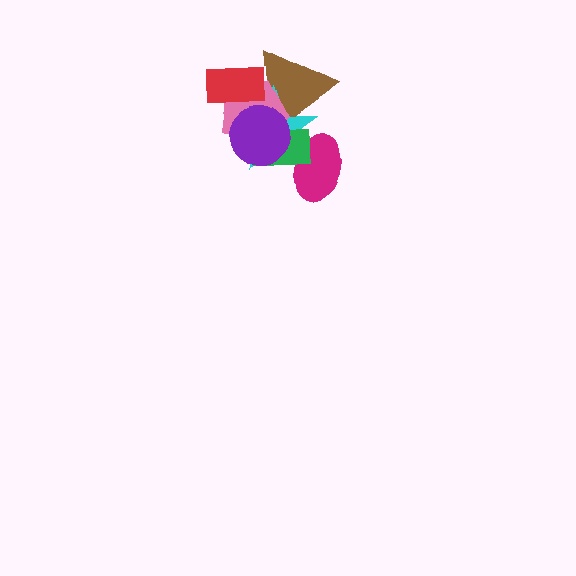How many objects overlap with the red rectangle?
3 objects overlap with the red rectangle.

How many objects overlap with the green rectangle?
5 objects overlap with the green rectangle.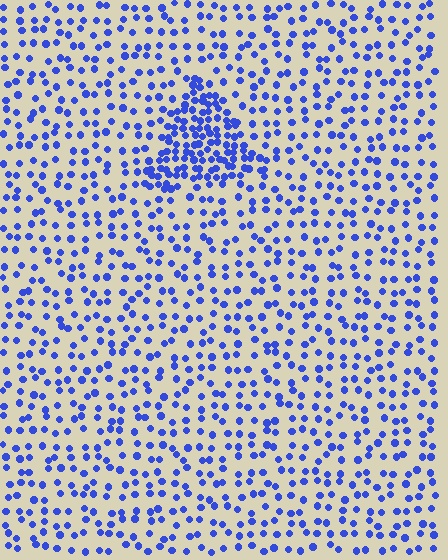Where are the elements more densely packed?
The elements are more densely packed inside the triangle boundary.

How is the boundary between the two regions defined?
The boundary is defined by a change in element density (approximately 2.5x ratio). All elements are the same color, size, and shape.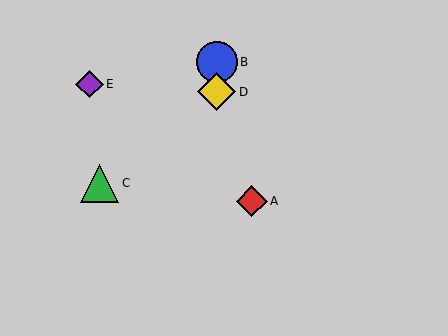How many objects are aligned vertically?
2 objects (B, D) are aligned vertically.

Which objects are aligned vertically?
Objects B, D are aligned vertically.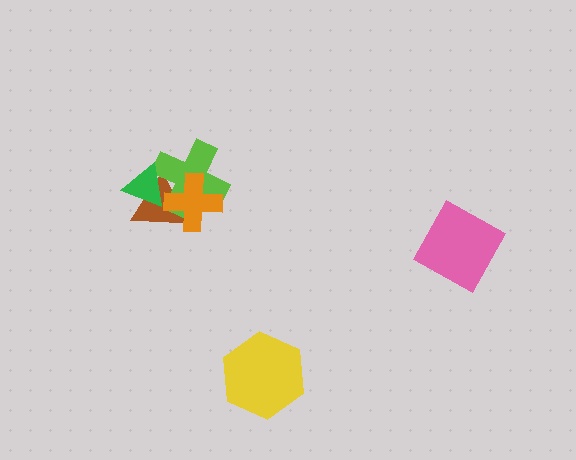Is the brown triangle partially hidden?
Yes, it is partially covered by another shape.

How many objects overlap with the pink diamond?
0 objects overlap with the pink diamond.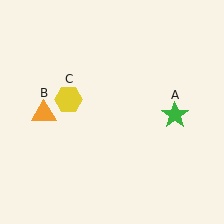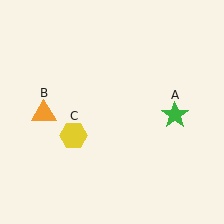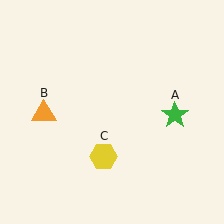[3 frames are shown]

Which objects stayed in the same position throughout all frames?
Green star (object A) and orange triangle (object B) remained stationary.